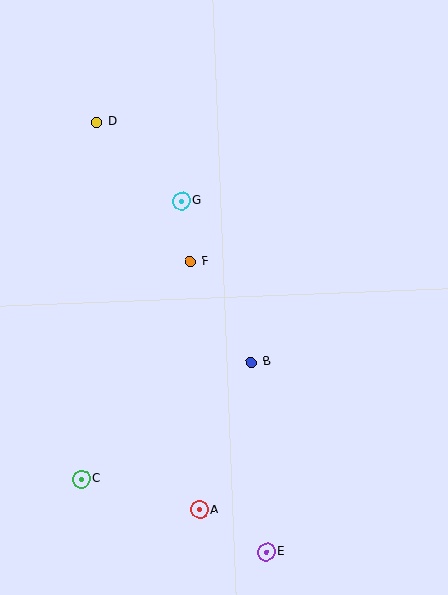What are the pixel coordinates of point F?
Point F is at (190, 262).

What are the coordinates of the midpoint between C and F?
The midpoint between C and F is at (136, 370).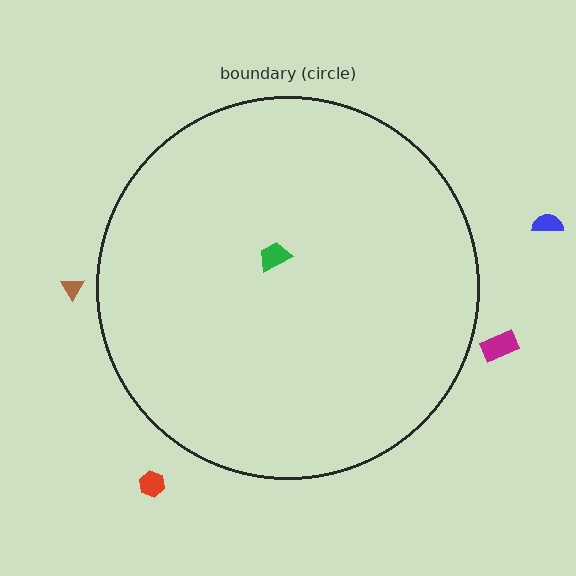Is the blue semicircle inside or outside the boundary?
Outside.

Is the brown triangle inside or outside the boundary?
Outside.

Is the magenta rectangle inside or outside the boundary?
Outside.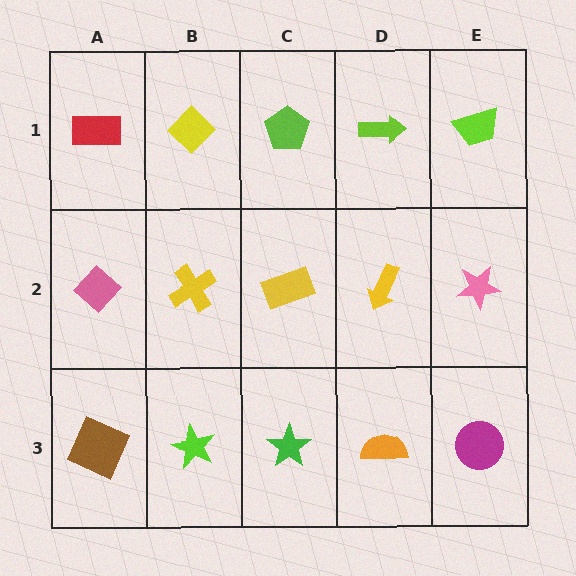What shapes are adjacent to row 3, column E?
A pink star (row 2, column E), an orange semicircle (row 3, column D).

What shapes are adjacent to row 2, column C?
A lime pentagon (row 1, column C), a green star (row 3, column C), a yellow cross (row 2, column B), a yellow arrow (row 2, column D).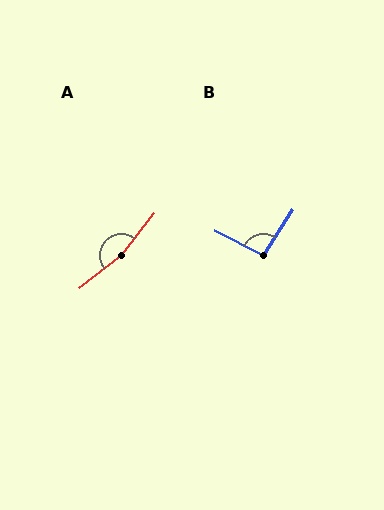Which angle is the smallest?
B, at approximately 97 degrees.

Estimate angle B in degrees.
Approximately 97 degrees.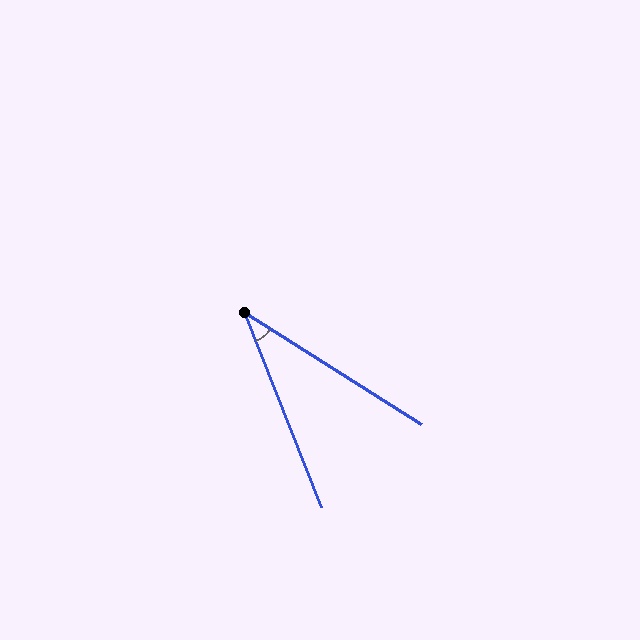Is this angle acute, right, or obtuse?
It is acute.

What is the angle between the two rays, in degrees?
Approximately 36 degrees.